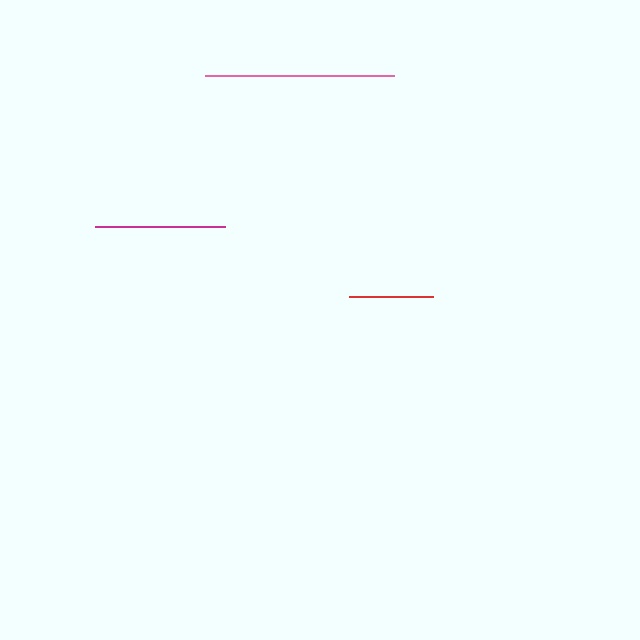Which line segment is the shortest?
The red line is the shortest at approximately 84 pixels.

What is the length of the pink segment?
The pink segment is approximately 189 pixels long.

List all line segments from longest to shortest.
From longest to shortest: pink, magenta, red.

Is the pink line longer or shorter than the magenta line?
The pink line is longer than the magenta line.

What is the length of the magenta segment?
The magenta segment is approximately 130 pixels long.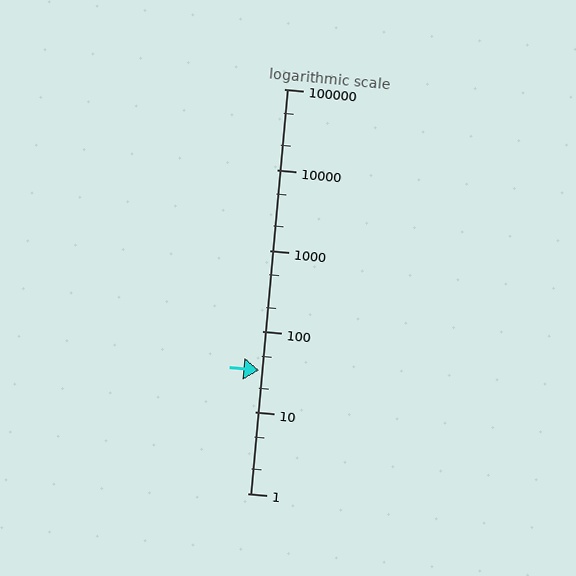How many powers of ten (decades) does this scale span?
The scale spans 5 decades, from 1 to 100000.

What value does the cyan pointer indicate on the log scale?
The pointer indicates approximately 33.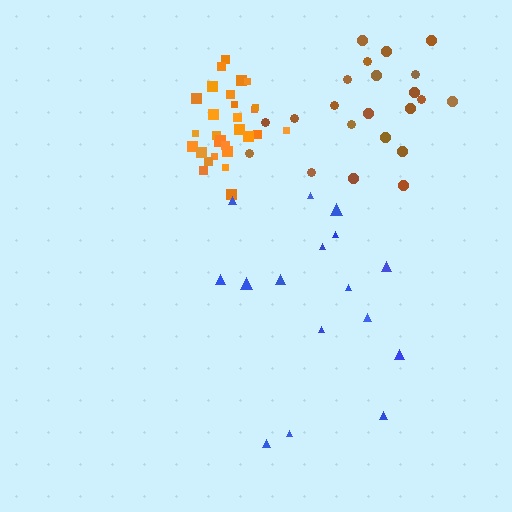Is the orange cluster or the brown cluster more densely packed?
Orange.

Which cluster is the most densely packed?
Orange.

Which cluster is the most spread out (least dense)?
Blue.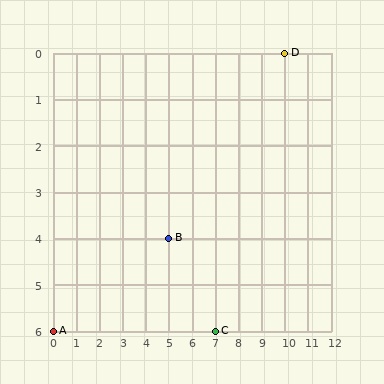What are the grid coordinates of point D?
Point D is at grid coordinates (10, 0).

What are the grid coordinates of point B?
Point B is at grid coordinates (5, 4).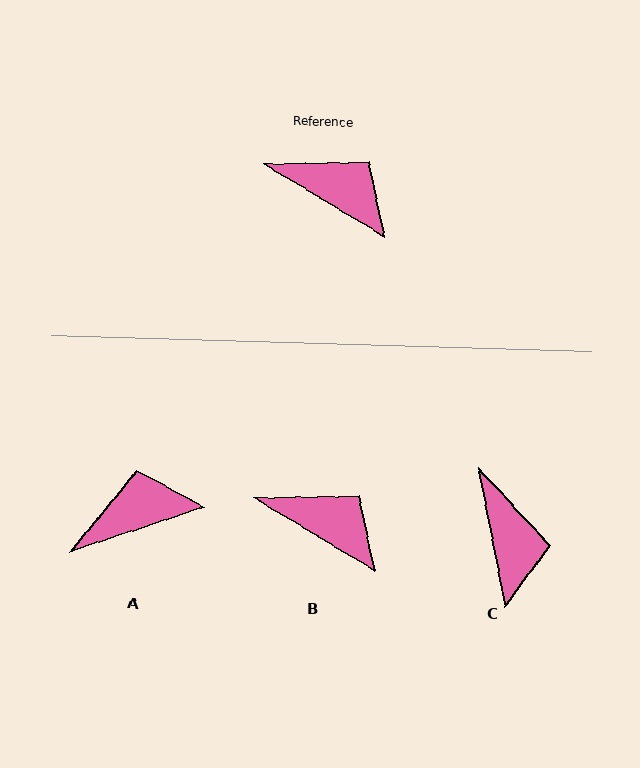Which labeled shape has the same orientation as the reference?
B.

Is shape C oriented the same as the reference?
No, it is off by about 48 degrees.